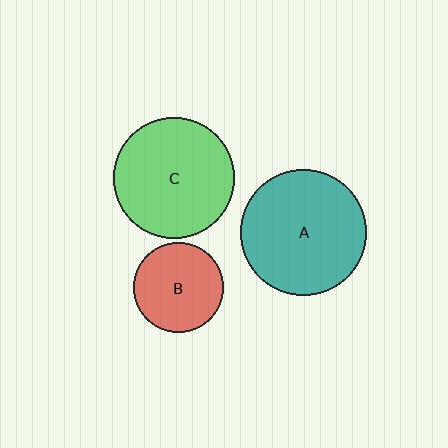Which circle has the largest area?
Circle A (teal).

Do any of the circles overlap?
No, none of the circles overlap.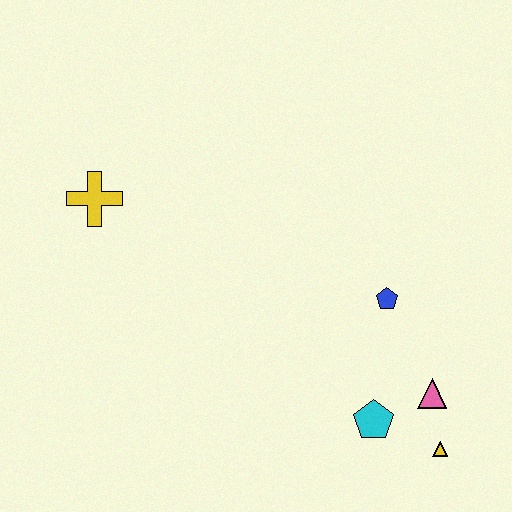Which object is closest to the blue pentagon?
The pink triangle is closest to the blue pentagon.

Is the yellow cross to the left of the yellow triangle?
Yes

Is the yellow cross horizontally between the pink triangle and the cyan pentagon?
No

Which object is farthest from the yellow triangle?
The yellow cross is farthest from the yellow triangle.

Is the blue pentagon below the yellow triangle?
No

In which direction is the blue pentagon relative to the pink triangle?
The blue pentagon is above the pink triangle.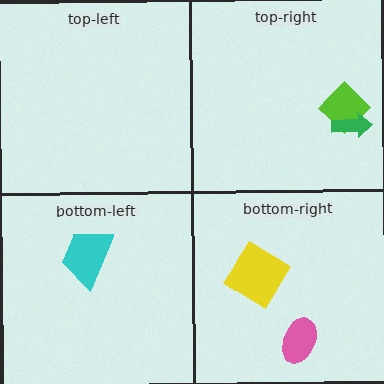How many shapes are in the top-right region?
2.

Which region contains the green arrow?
The top-right region.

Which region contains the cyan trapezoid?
The bottom-left region.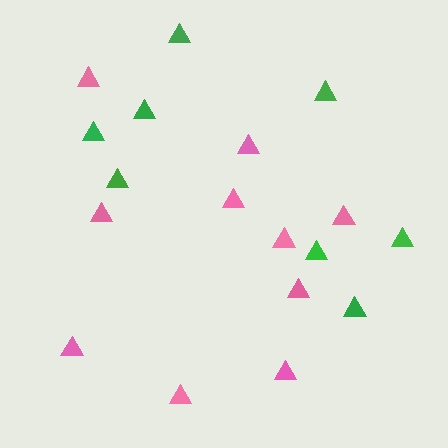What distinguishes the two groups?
There are 2 groups: one group of pink triangles (10) and one group of green triangles (8).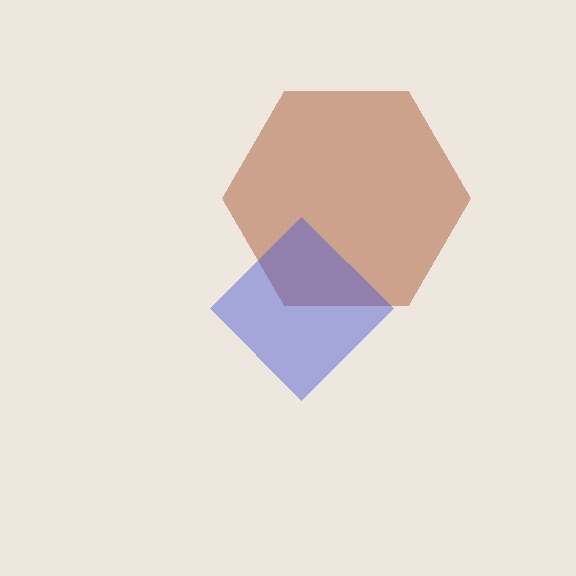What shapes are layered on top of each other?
The layered shapes are: a brown hexagon, a blue diamond.